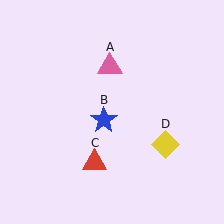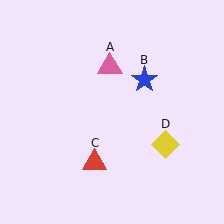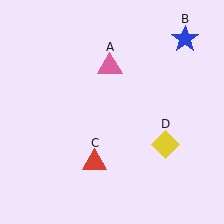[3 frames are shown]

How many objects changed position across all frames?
1 object changed position: blue star (object B).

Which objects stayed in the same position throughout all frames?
Pink triangle (object A) and red triangle (object C) and yellow diamond (object D) remained stationary.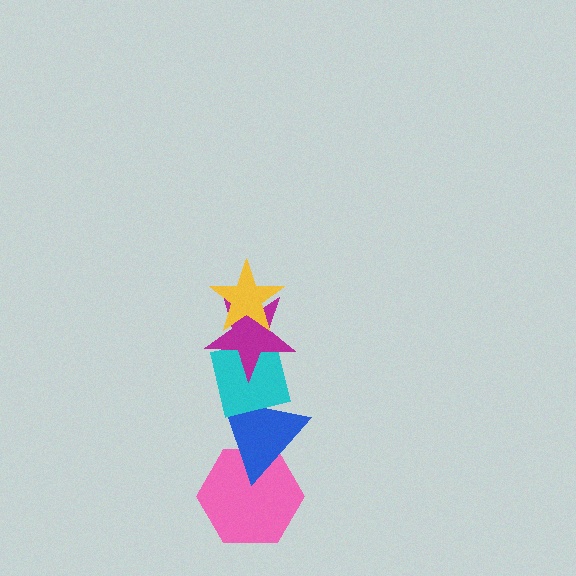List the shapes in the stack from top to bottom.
From top to bottom: the yellow star, the magenta star, the cyan square, the blue triangle, the pink hexagon.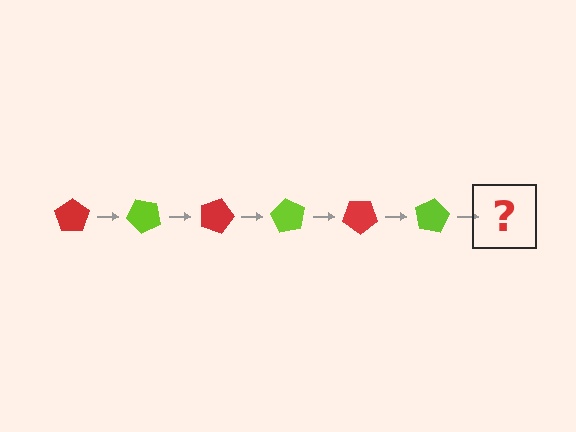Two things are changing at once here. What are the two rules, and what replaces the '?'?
The two rules are that it rotates 45 degrees each step and the color cycles through red and lime. The '?' should be a red pentagon, rotated 270 degrees from the start.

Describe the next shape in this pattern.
It should be a red pentagon, rotated 270 degrees from the start.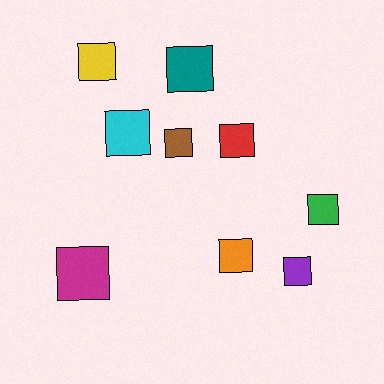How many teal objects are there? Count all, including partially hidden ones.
There is 1 teal object.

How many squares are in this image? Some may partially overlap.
There are 9 squares.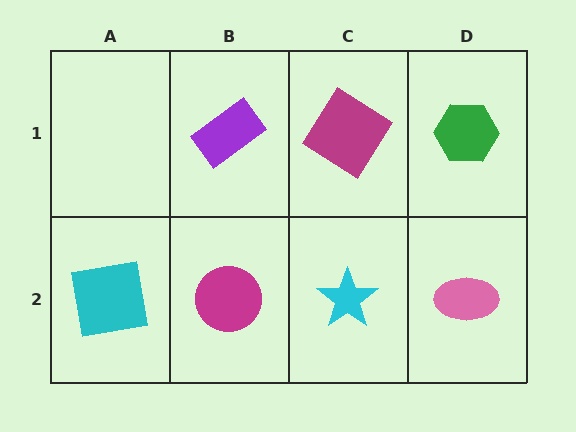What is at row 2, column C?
A cyan star.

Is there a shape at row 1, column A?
No, that cell is empty.